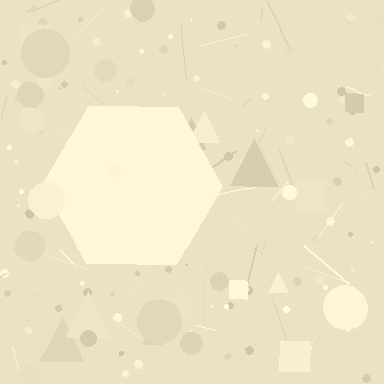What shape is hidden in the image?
A hexagon is hidden in the image.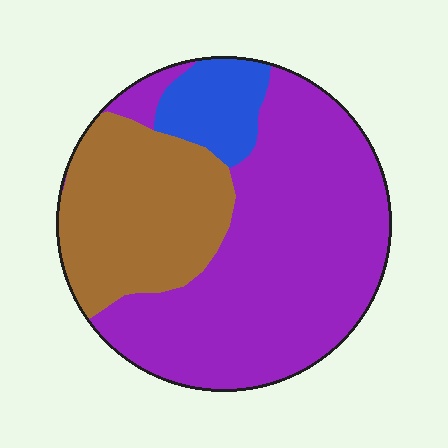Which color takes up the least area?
Blue, at roughly 10%.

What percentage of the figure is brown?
Brown covers 30% of the figure.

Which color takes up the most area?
Purple, at roughly 60%.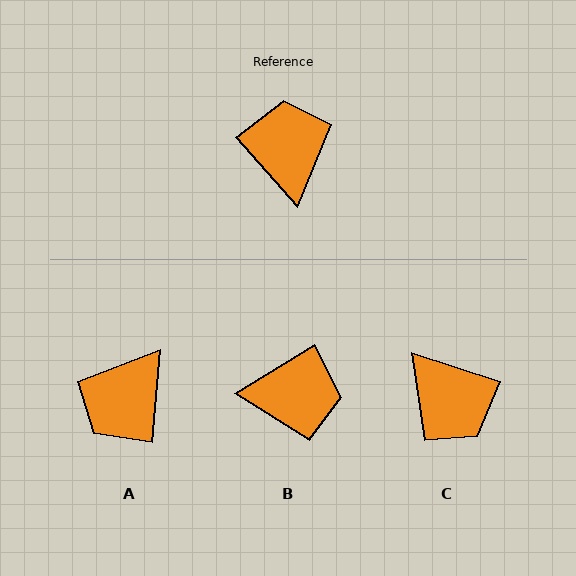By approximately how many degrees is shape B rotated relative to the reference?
Approximately 100 degrees clockwise.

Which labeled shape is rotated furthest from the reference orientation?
C, about 150 degrees away.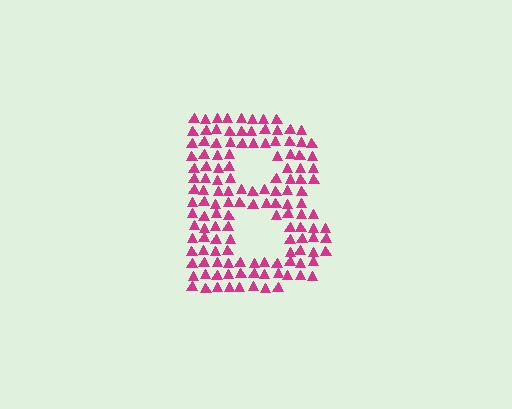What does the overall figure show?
The overall figure shows the letter B.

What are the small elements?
The small elements are triangles.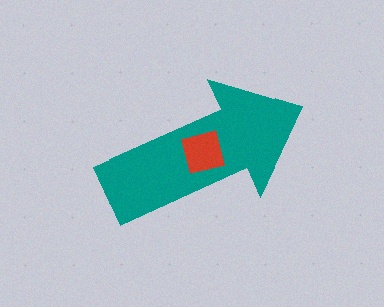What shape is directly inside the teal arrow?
The red square.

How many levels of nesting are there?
2.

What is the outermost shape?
The teal arrow.